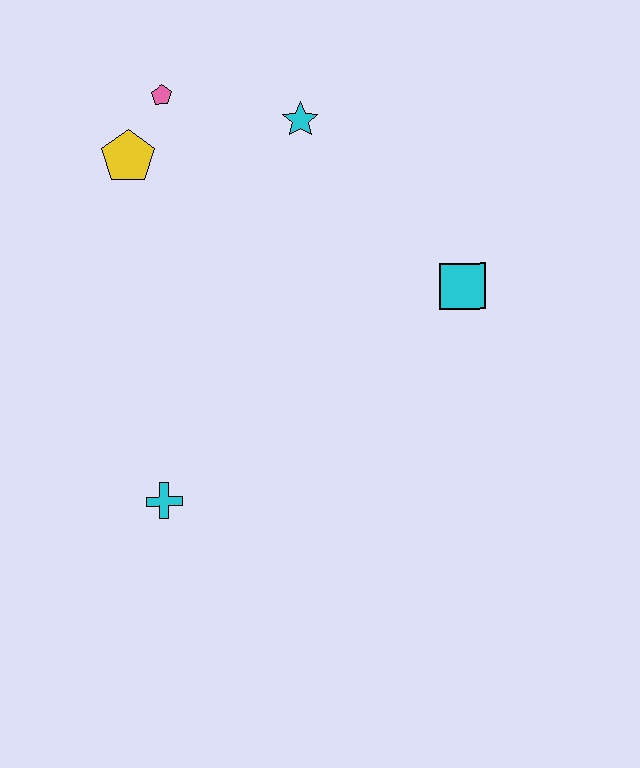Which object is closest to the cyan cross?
The yellow pentagon is closest to the cyan cross.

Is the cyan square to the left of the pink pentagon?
No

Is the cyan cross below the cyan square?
Yes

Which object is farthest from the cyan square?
The cyan cross is farthest from the cyan square.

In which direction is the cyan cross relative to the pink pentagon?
The cyan cross is below the pink pentagon.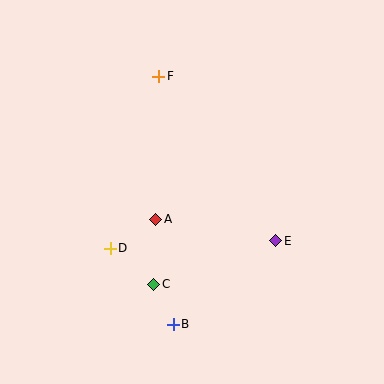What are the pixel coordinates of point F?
Point F is at (159, 76).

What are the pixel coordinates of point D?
Point D is at (110, 248).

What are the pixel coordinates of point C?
Point C is at (154, 284).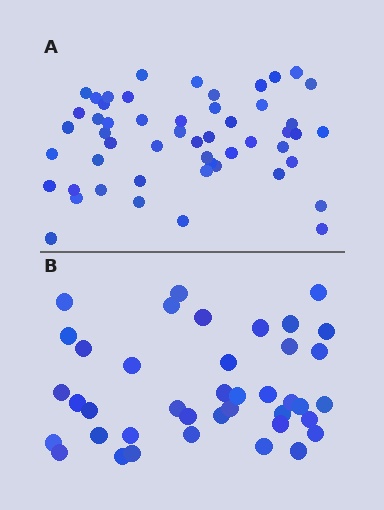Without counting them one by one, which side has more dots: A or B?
Region A (the top region) has more dots.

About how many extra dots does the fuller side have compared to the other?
Region A has roughly 12 or so more dots than region B.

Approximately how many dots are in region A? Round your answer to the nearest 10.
About 50 dots. (The exact count is 52, which rounds to 50.)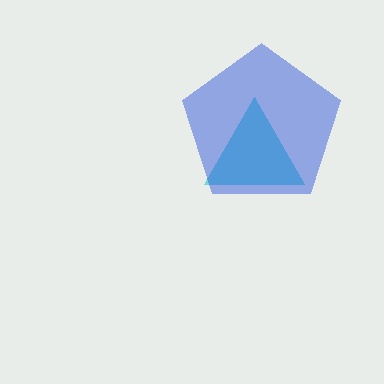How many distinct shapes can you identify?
There are 2 distinct shapes: a cyan triangle, a blue pentagon.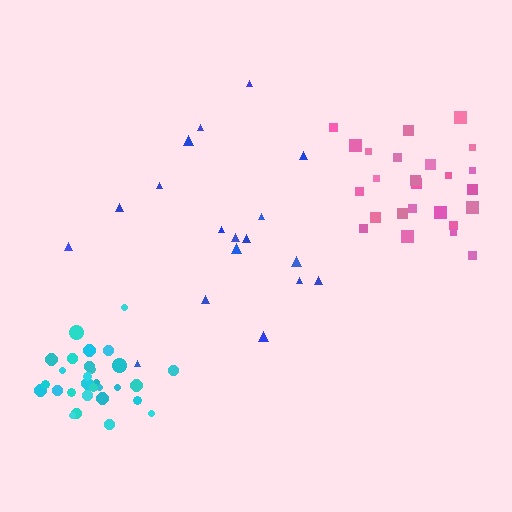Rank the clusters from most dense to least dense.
cyan, pink, blue.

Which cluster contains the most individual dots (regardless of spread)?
Cyan (29).